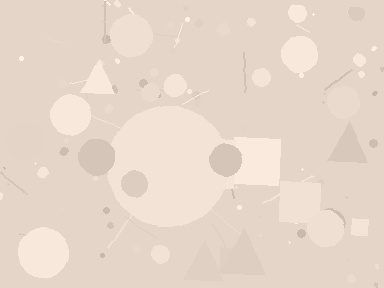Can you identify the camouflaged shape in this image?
The camouflaged shape is a circle.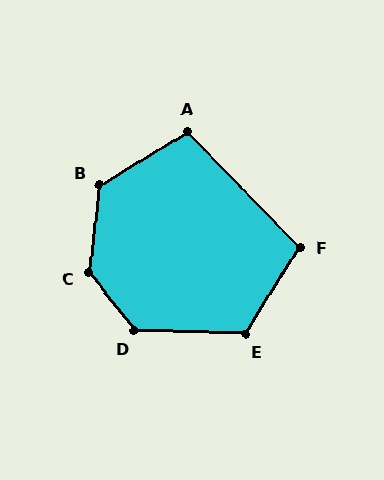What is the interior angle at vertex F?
Approximately 104 degrees (obtuse).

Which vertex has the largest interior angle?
C, at approximately 136 degrees.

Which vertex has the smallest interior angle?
A, at approximately 103 degrees.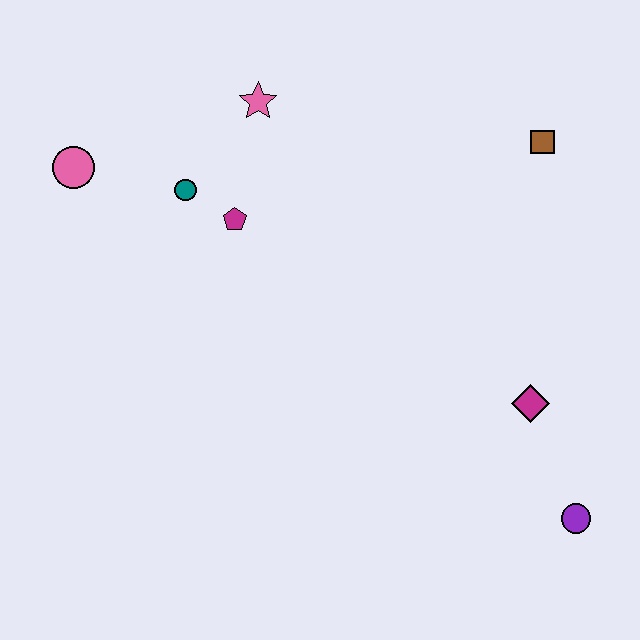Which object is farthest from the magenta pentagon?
The purple circle is farthest from the magenta pentagon.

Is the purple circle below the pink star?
Yes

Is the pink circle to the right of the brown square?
No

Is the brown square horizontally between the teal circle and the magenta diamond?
No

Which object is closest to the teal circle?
The magenta pentagon is closest to the teal circle.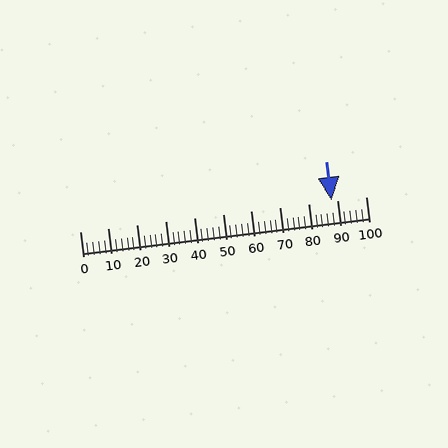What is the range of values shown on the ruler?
The ruler shows values from 0 to 100.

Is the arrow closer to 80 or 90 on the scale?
The arrow is closer to 90.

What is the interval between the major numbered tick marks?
The major tick marks are spaced 10 units apart.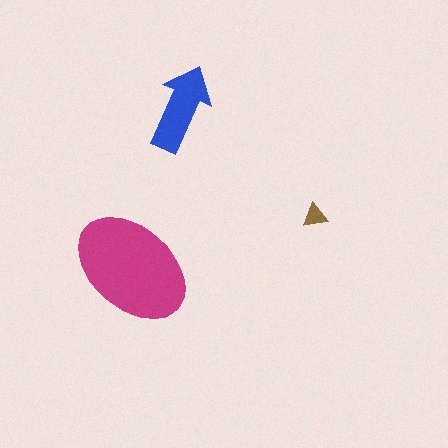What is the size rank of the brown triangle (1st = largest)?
3rd.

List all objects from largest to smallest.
The magenta ellipse, the blue arrow, the brown triangle.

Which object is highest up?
The blue arrow is topmost.